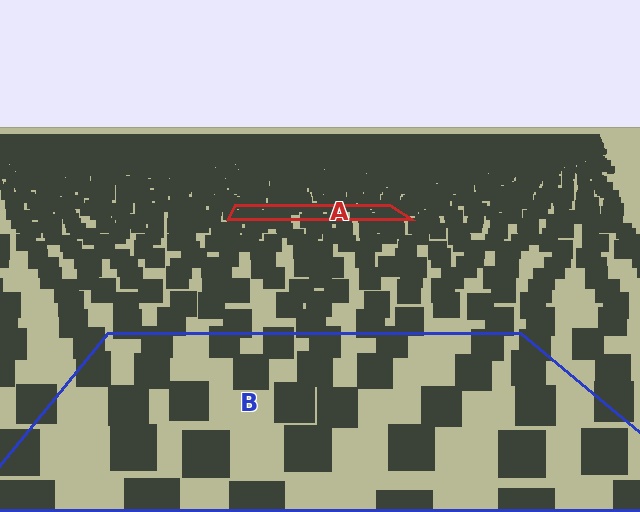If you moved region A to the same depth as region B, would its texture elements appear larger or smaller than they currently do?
They would appear larger. At a closer depth, the same texture elements are projected at a bigger on-screen size.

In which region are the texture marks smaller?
The texture marks are smaller in region A, because it is farther away.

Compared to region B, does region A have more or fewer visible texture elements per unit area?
Region A has more texture elements per unit area — they are packed more densely because it is farther away.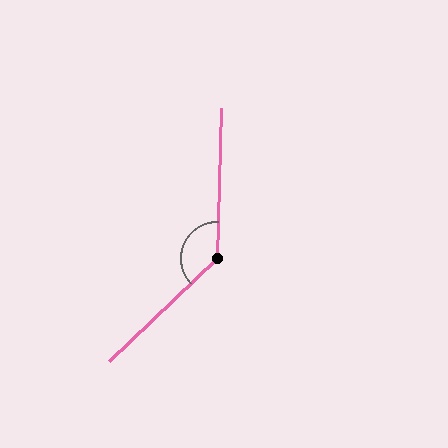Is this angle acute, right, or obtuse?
It is obtuse.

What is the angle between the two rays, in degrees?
Approximately 136 degrees.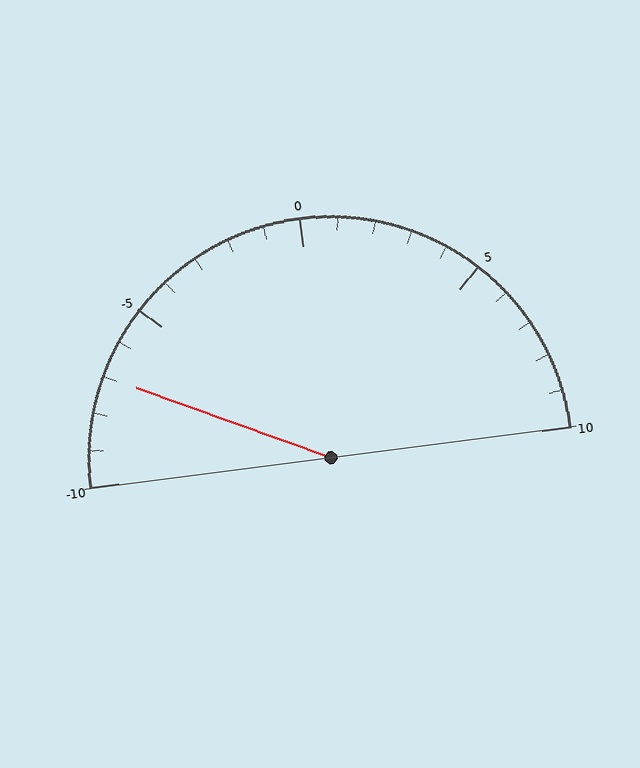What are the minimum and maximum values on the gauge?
The gauge ranges from -10 to 10.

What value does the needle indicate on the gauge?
The needle indicates approximately -7.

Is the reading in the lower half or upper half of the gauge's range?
The reading is in the lower half of the range (-10 to 10).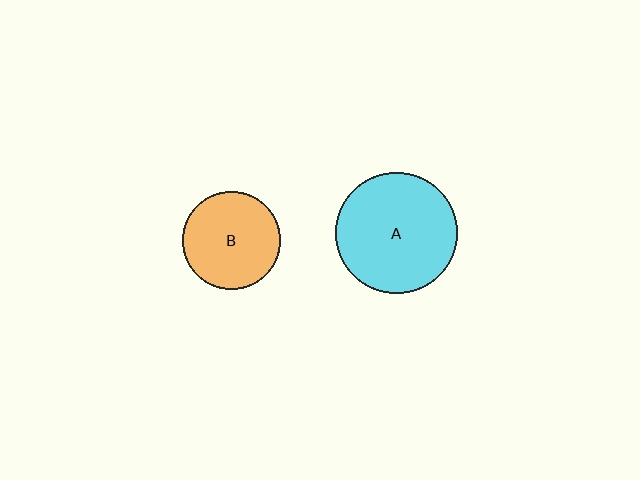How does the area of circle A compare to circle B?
Approximately 1.5 times.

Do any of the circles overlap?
No, none of the circles overlap.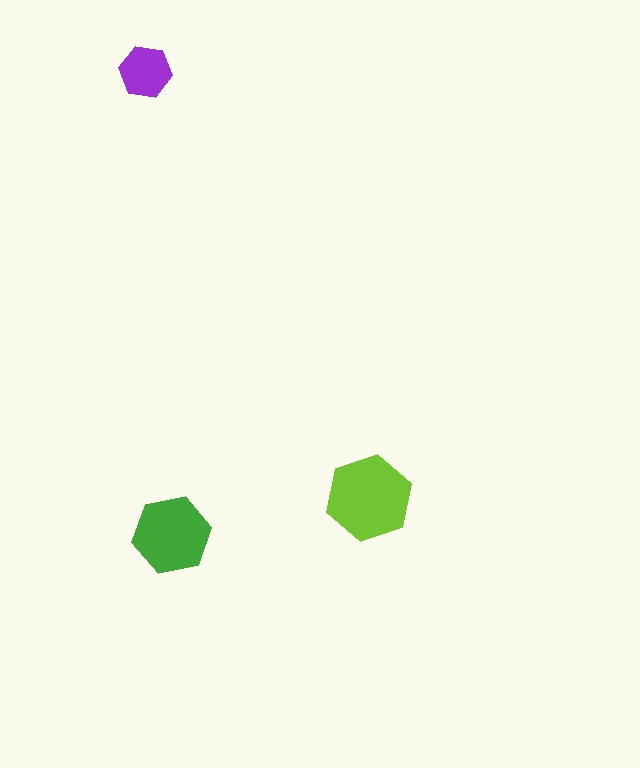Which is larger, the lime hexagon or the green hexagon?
The lime one.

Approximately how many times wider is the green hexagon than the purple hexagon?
About 1.5 times wider.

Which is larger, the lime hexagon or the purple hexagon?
The lime one.